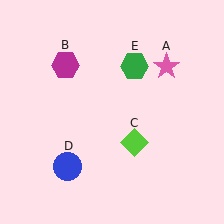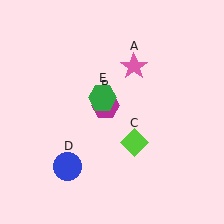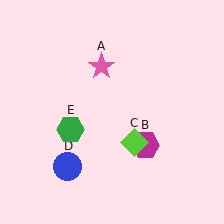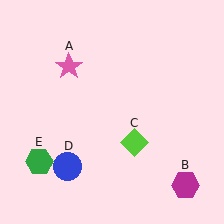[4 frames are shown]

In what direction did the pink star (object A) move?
The pink star (object A) moved left.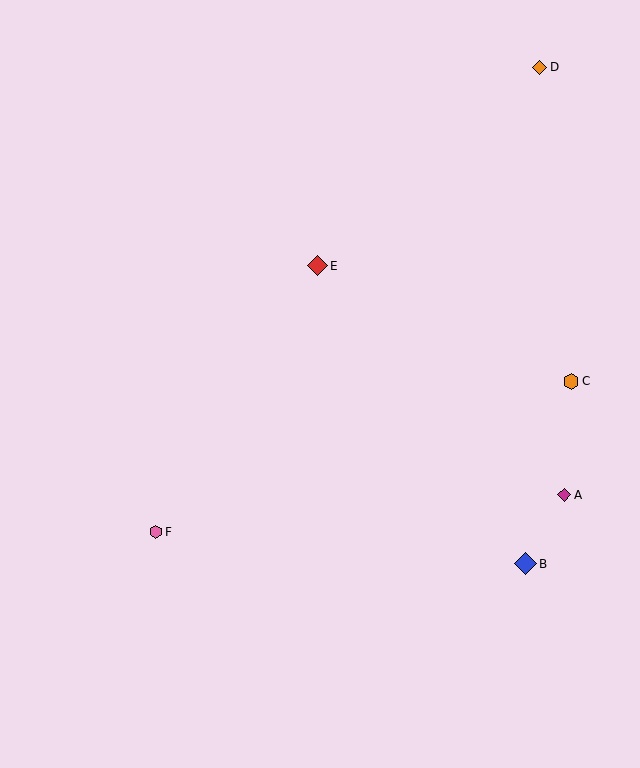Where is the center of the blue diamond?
The center of the blue diamond is at (525, 564).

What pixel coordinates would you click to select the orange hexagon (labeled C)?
Click at (571, 381) to select the orange hexagon C.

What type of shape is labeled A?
Shape A is a magenta diamond.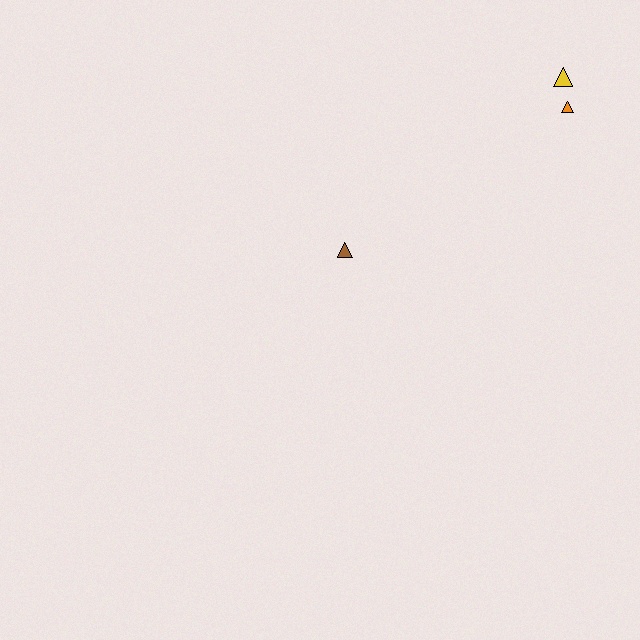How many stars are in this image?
There are no stars.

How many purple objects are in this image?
There are no purple objects.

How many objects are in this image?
There are 3 objects.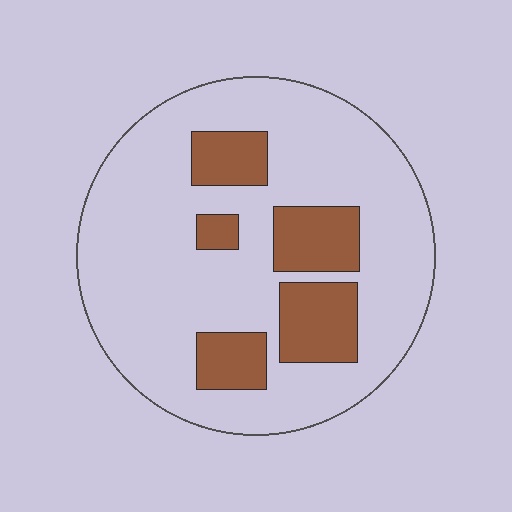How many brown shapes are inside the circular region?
5.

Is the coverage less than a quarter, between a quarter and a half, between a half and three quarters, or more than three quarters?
Less than a quarter.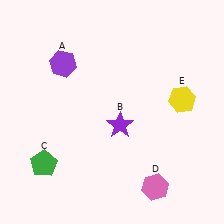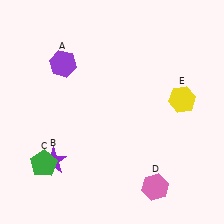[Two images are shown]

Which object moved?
The purple star (B) moved left.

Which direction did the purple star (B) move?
The purple star (B) moved left.